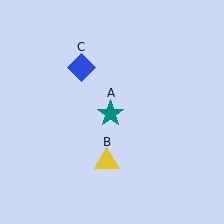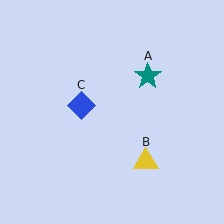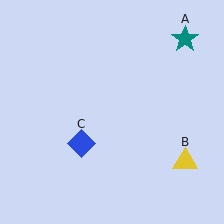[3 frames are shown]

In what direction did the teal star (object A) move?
The teal star (object A) moved up and to the right.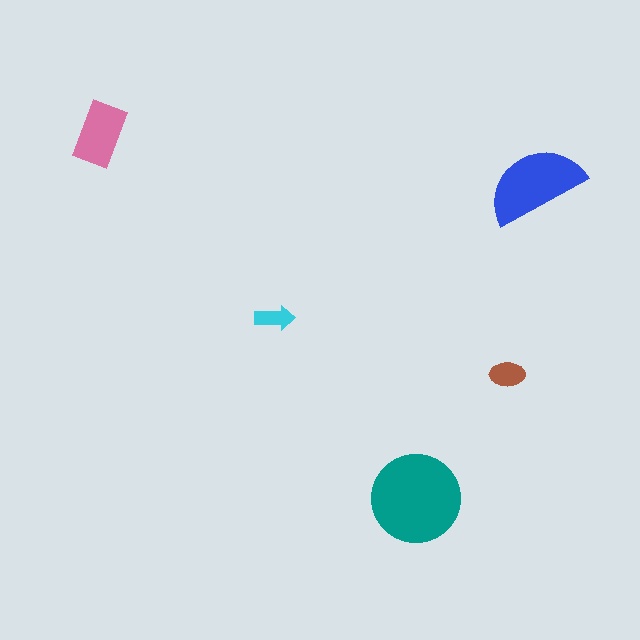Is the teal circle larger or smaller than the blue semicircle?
Larger.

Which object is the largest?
The teal circle.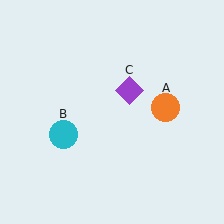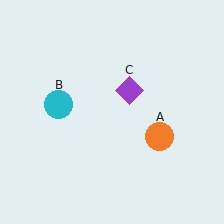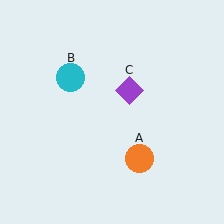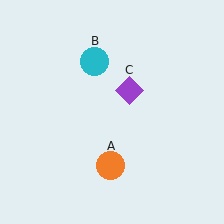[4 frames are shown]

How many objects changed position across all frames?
2 objects changed position: orange circle (object A), cyan circle (object B).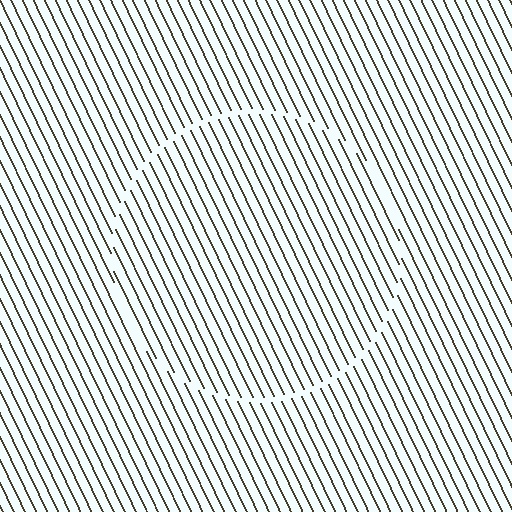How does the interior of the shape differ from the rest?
The interior of the shape contains the same grating, shifted by half a period — the contour is defined by the phase discontinuity where line-ends from the inner and outer gratings abut.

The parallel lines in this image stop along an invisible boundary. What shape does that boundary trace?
An illusory circle. The interior of the shape contains the same grating, shifted by half a period — the contour is defined by the phase discontinuity where line-ends from the inner and outer gratings abut.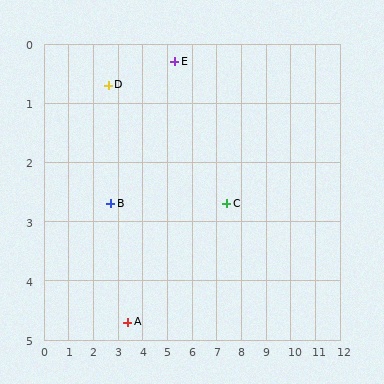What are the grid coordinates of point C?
Point C is at approximately (7.4, 2.7).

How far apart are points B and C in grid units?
Points B and C are about 4.7 grid units apart.